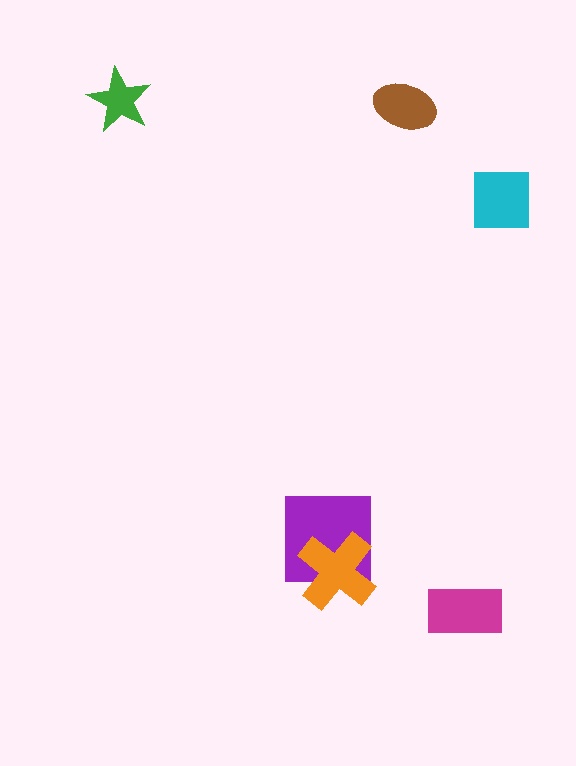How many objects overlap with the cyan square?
0 objects overlap with the cyan square.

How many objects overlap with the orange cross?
1 object overlaps with the orange cross.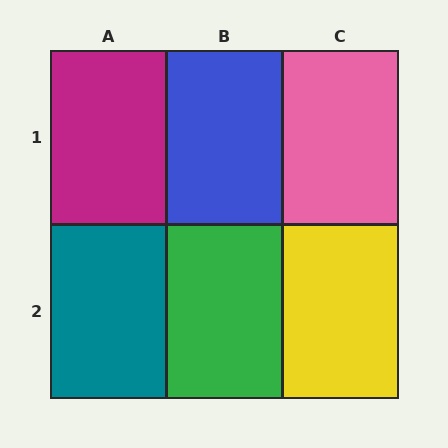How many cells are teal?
1 cell is teal.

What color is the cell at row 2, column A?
Teal.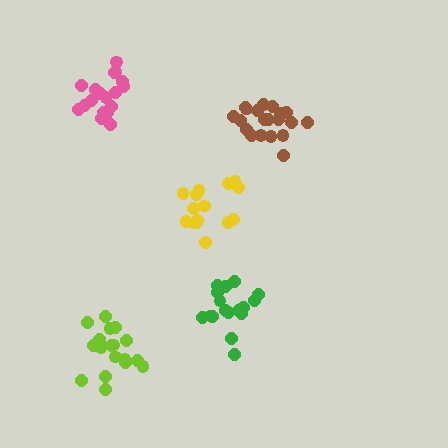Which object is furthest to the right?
The brown cluster is rightmost.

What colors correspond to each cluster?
The clusters are colored: green, yellow, pink, brown, lime.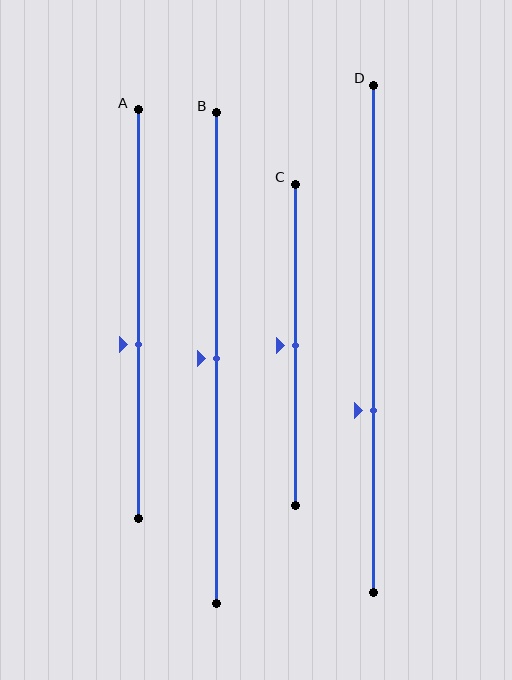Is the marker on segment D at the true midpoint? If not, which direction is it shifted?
No, the marker on segment D is shifted downward by about 14% of the segment length.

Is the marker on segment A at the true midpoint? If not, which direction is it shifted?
No, the marker on segment A is shifted downward by about 7% of the segment length.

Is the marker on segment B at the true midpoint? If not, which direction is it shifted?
Yes, the marker on segment B is at the true midpoint.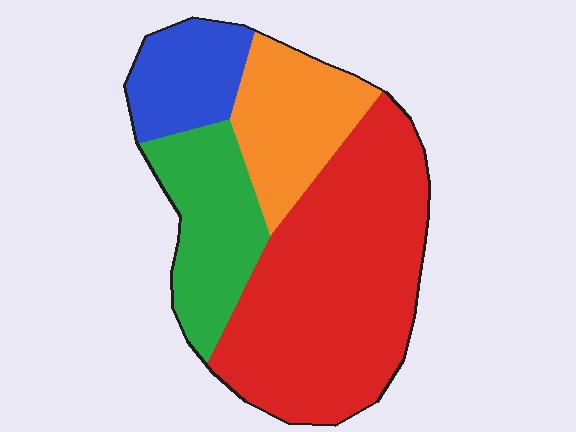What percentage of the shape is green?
Green covers 19% of the shape.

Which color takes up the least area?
Blue, at roughly 15%.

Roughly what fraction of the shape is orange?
Orange covers roughly 20% of the shape.